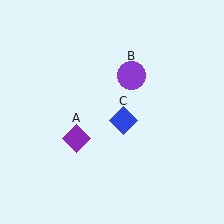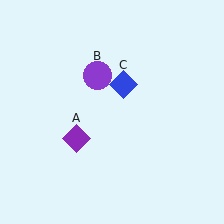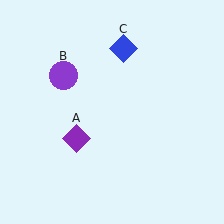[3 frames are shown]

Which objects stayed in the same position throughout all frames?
Purple diamond (object A) remained stationary.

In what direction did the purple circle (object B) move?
The purple circle (object B) moved left.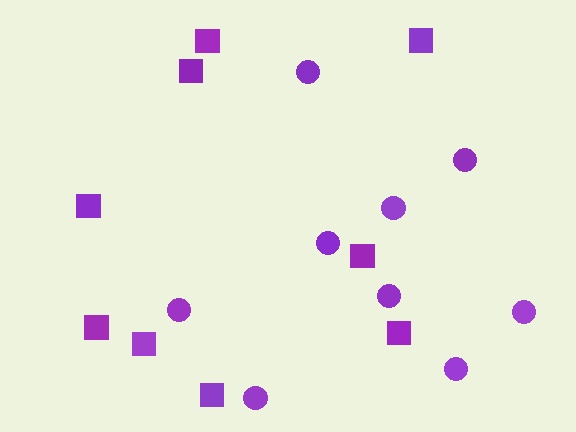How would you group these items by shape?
There are 2 groups: one group of squares (9) and one group of circles (9).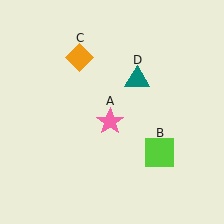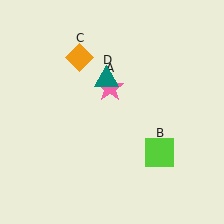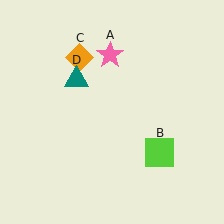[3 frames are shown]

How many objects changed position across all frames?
2 objects changed position: pink star (object A), teal triangle (object D).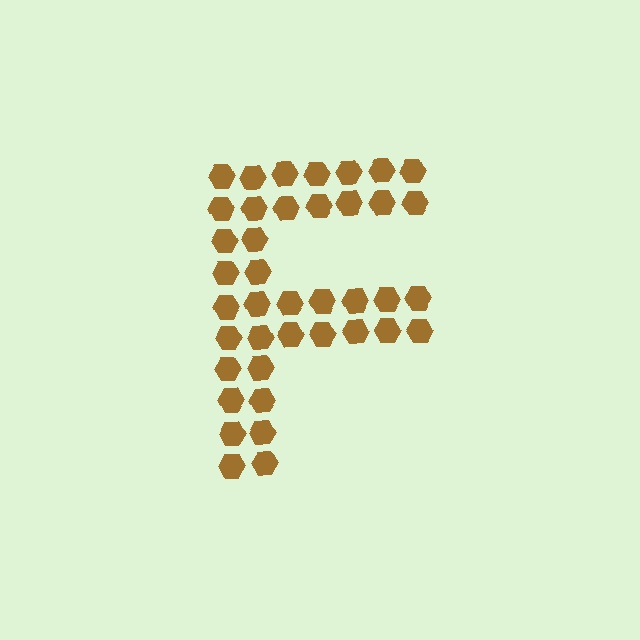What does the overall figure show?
The overall figure shows the letter F.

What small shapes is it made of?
It is made of small hexagons.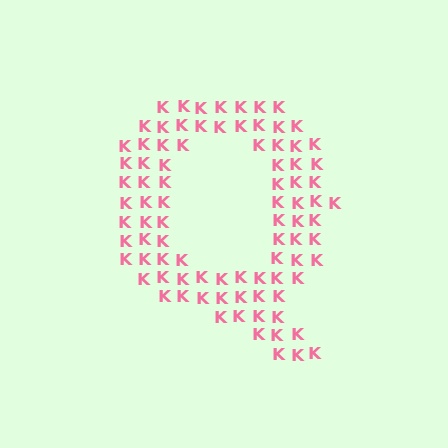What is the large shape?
The large shape is the letter Q.